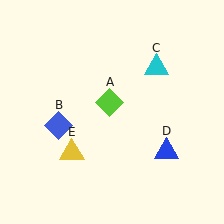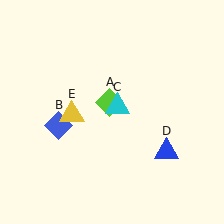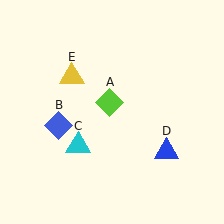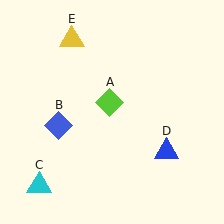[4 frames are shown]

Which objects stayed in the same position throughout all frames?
Lime diamond (object A) and blue diamond (object B) and blue triangle (object D) remained stationary.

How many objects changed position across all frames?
2 objects changed position: cyan triangle (object C), yellow triangle (object E).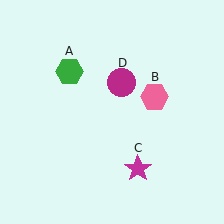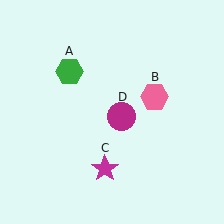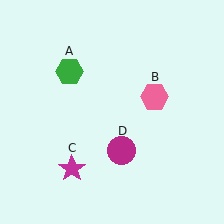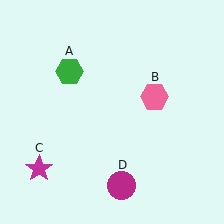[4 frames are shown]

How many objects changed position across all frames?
2 objects changed position: magenta star (object C), magenta circle (object D).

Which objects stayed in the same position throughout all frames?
Green hexagon (object A) and pink hexagon (object B) remained stationary.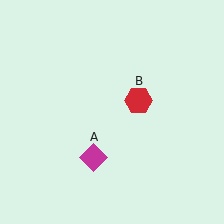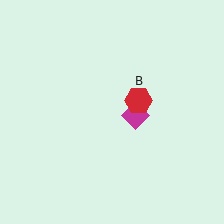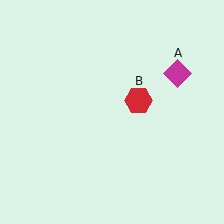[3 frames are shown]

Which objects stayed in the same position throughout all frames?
Red hexagon (object B) remained stationary.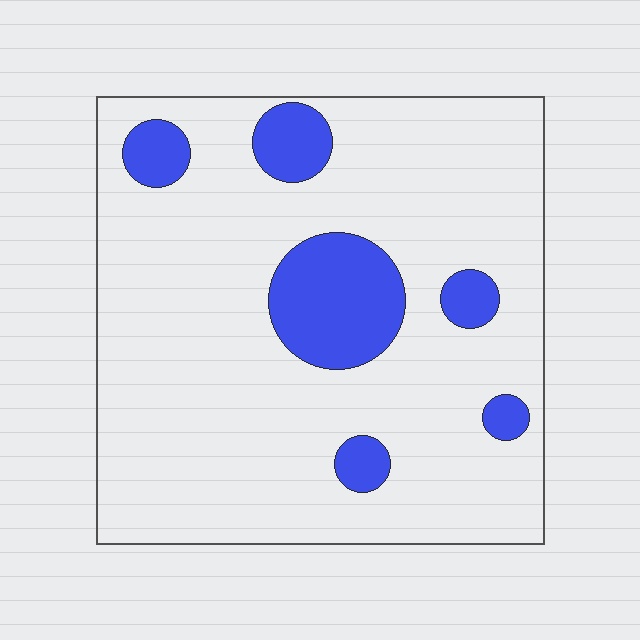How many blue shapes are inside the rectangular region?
6.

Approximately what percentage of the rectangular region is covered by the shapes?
Approximately 15%.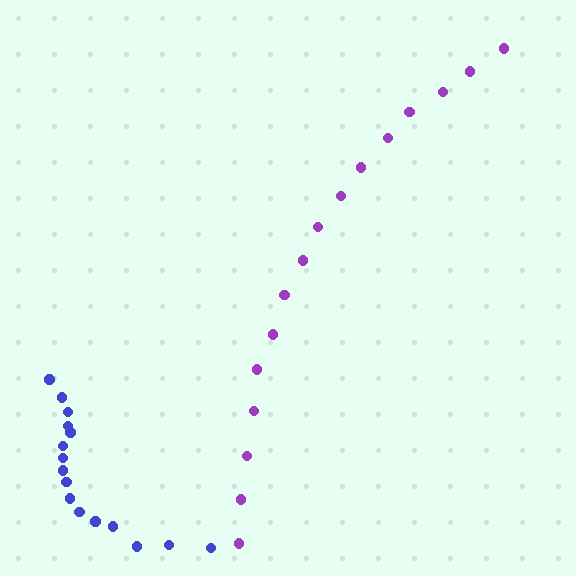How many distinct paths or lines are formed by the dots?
There are 2 distinct paths.